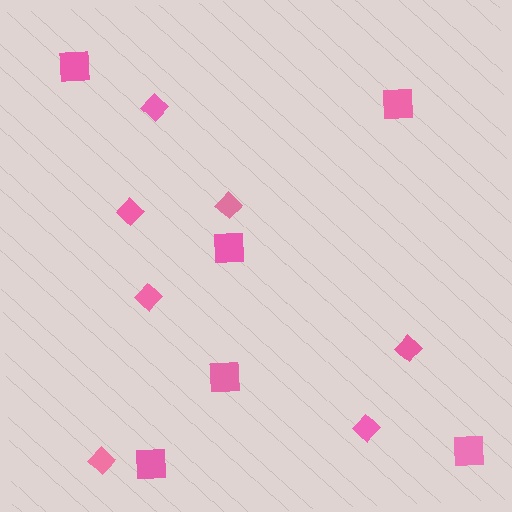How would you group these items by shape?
There are 2 groups: one group of squares (6) and one group of diamonds (7).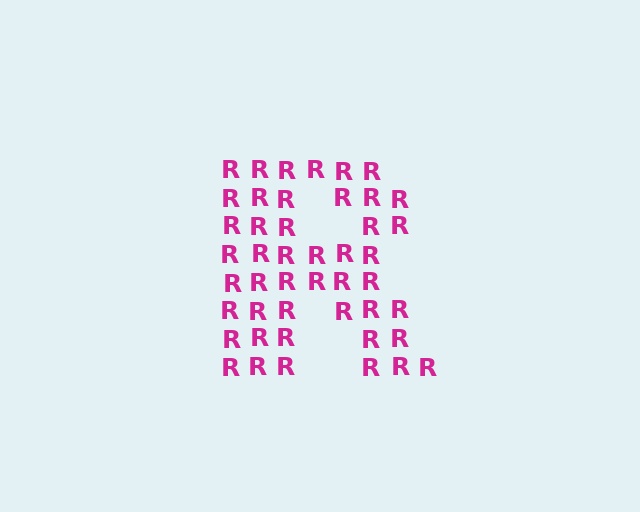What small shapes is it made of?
It is made of small letter R's.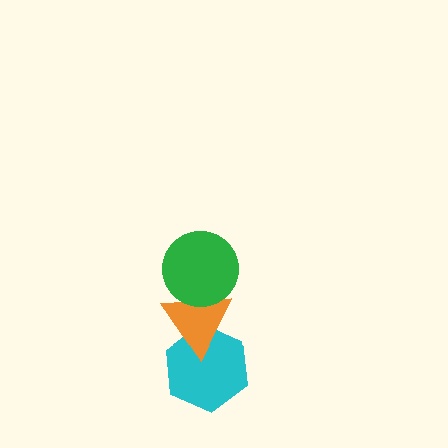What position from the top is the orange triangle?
The orange triangle is 2nd from the top.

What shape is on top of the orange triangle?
The green circle is on top of the orange triangle.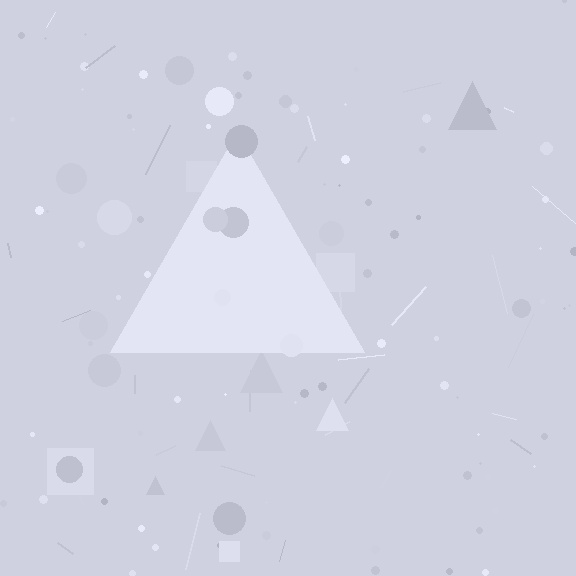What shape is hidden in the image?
A triangle is hidden in the image.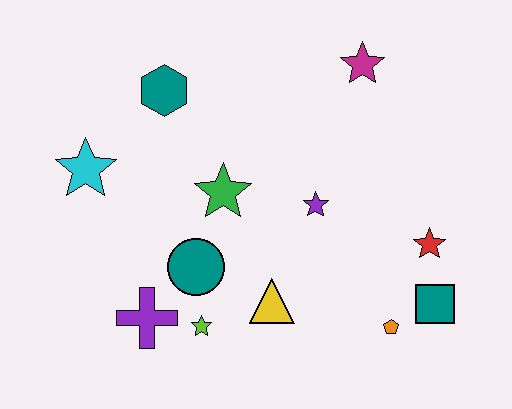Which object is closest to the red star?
The teal square is closest to the red star.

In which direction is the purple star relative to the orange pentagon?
The purple star is above the orange pentagon.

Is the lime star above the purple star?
No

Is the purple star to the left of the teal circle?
No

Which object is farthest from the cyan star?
The teal square is farthest from the cyan star.